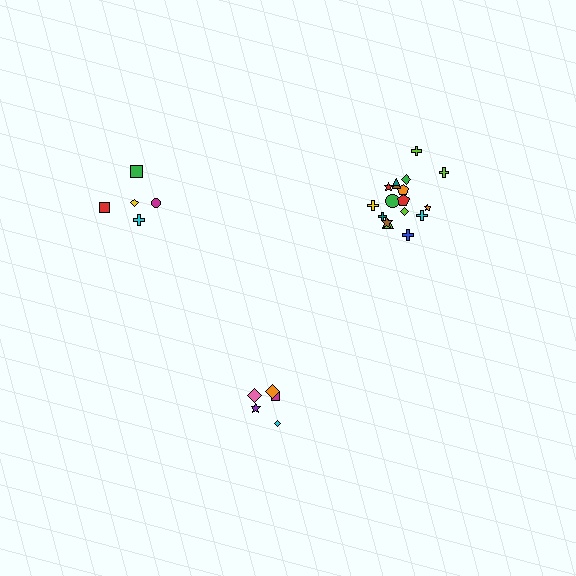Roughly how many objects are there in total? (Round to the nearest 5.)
Roughly 30 objects in total.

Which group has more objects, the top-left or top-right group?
The top-right group.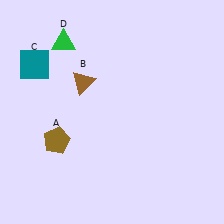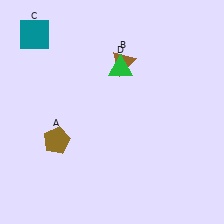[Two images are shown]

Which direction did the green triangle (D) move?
The green triangle (D) moved right.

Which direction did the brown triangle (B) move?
The brown triangle (B) moved right.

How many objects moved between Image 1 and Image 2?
3 objects moved between the two images.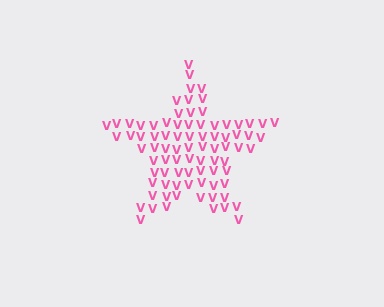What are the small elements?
The small elements are letter V's.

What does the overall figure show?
The overall figure shows a star.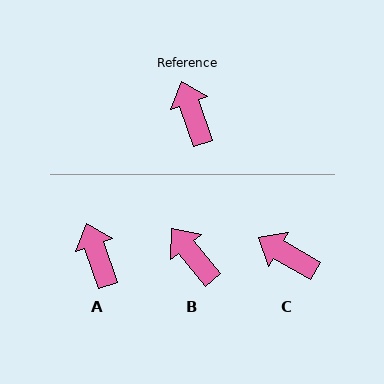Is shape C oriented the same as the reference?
No, it is off by about 41 degrees.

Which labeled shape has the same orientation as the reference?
A.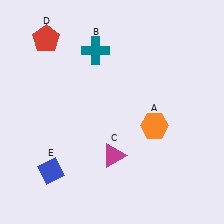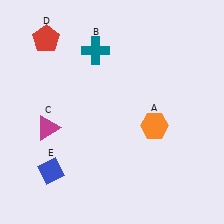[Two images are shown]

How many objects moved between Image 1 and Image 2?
1 object moved between the two images.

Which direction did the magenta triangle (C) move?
The magenta triangle (C) moved left.